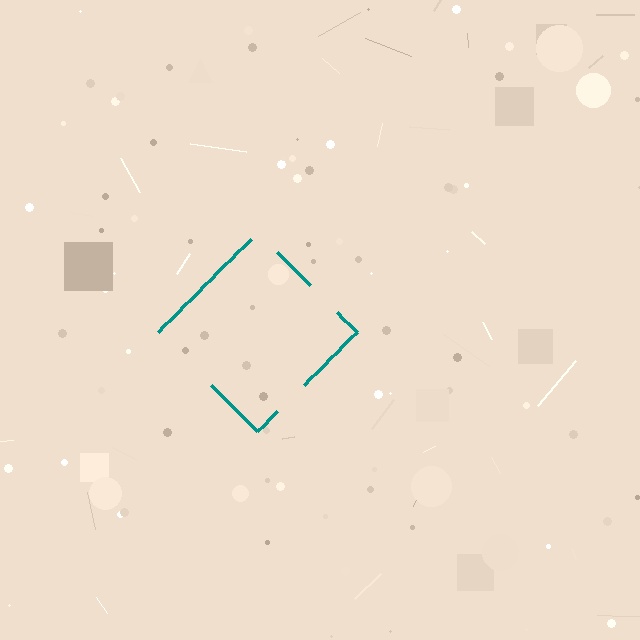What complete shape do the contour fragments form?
The contour fragments form a diamond.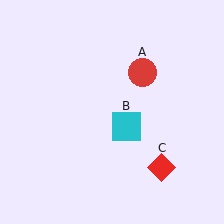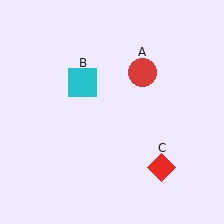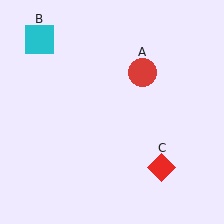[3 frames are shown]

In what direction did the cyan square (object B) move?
The cyan square (object B) moved up and to the left.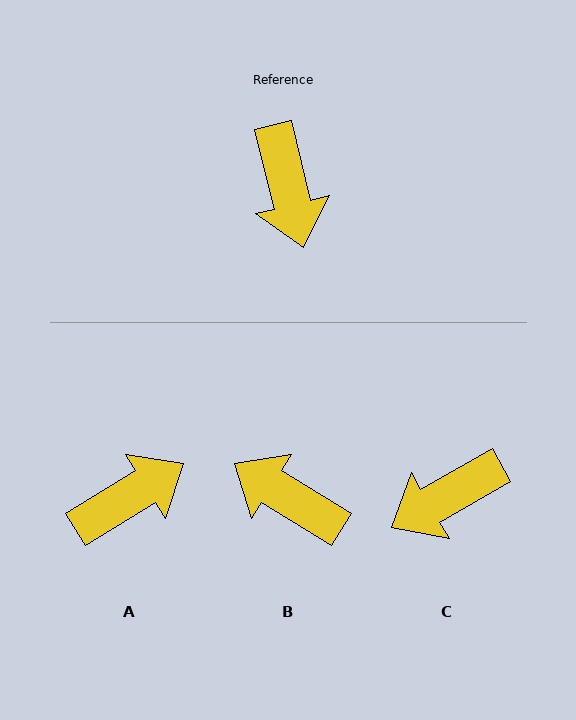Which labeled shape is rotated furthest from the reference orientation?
B, about 135 degrees away.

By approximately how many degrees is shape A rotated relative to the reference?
Approximately 108 degrees counter-clockwise.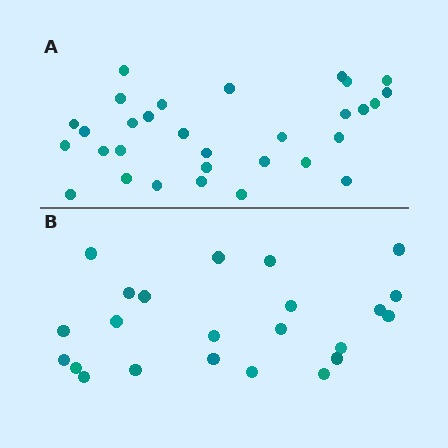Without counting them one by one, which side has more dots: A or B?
Region A (the top region) has more dots.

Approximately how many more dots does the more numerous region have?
Region A has roughly 8 or so more dots than region B.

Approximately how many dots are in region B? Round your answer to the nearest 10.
About 20 dots. (The exact count is 23, which rounds to 20.)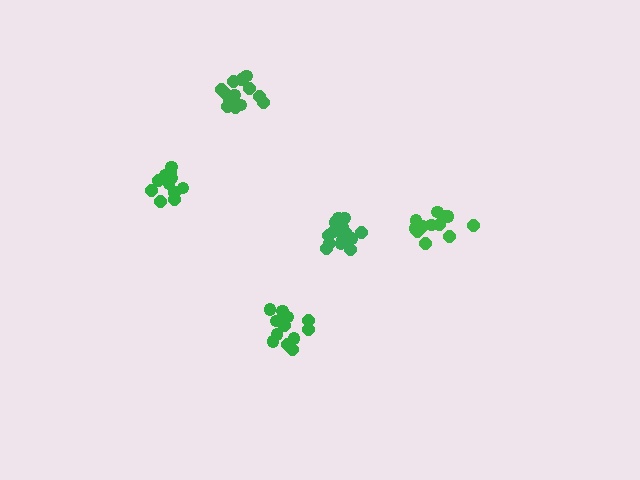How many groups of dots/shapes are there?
There are 5 groups.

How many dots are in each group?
Group 1: 12 dots, Group 2: 11 dots, Group 3: 13 dots, Group 4: 12 dots, Group 5: 16 dots (64 total).